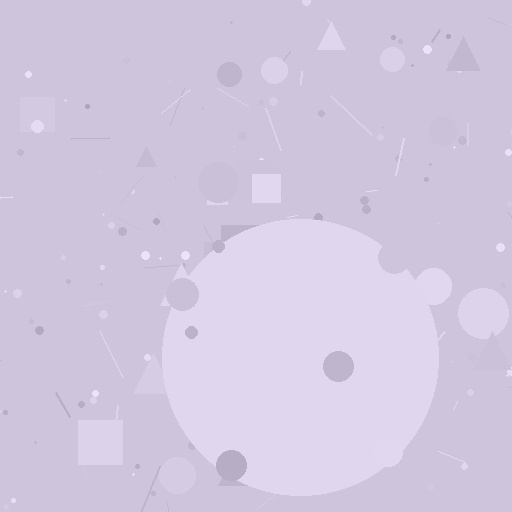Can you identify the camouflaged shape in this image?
The camouflaged shape is a circle.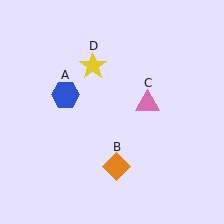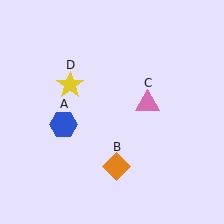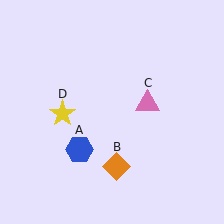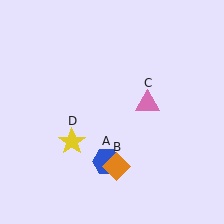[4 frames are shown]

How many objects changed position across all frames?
2 objects changed position: blue hexagon (object A), yellow star (object D).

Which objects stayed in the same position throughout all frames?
Orange diamond (object B) and pink triangle (object C) remained stationary.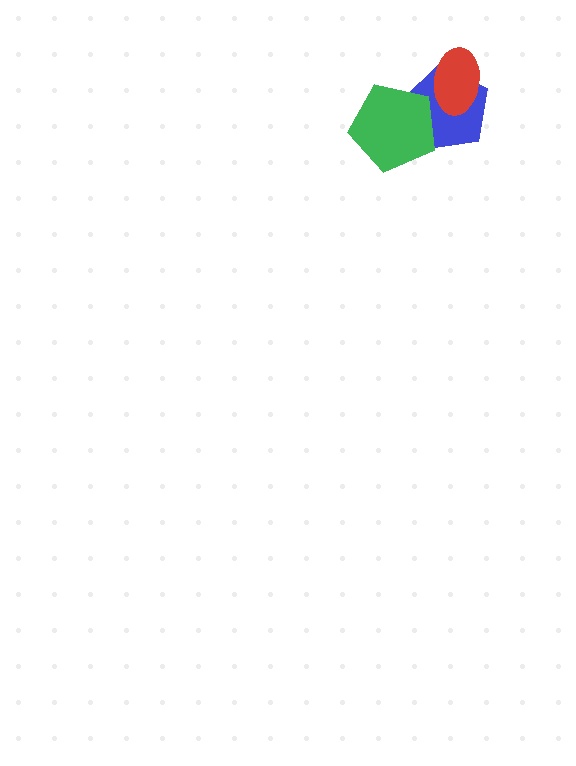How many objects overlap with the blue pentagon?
2 objects overlap with the blue pentagon.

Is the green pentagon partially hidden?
No, no other shape covers it.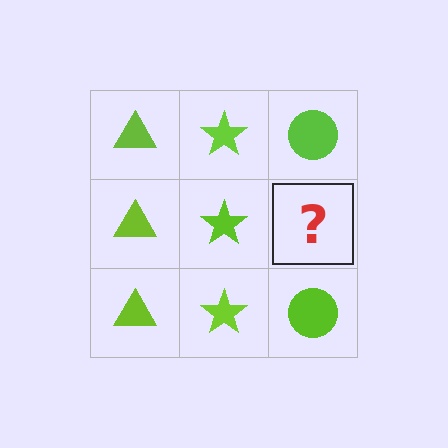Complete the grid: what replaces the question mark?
The question mark should be replaced with a lime circle.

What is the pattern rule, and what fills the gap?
The rule is that each column has a consistent shape. The gap should be filled with a lime circle.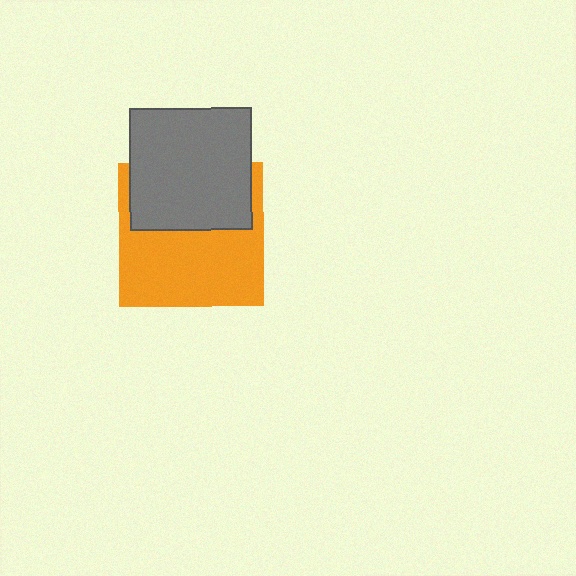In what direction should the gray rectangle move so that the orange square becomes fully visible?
The gray rectangle should move up. That is the shortest direction to clear the overlap and leave the orange square fully visible.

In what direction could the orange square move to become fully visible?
The orange square could move down. That would shift it out from behind the gray rectangle entirely.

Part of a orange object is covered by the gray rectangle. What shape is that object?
It is a square.